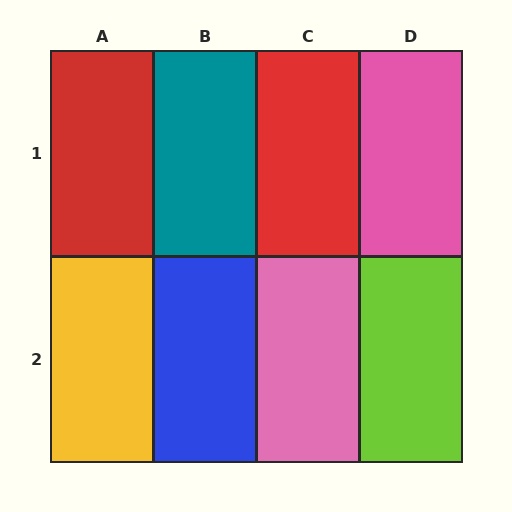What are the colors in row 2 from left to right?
Yellow, blue, pink, lime.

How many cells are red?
2 cells are red.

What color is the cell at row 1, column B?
Teal.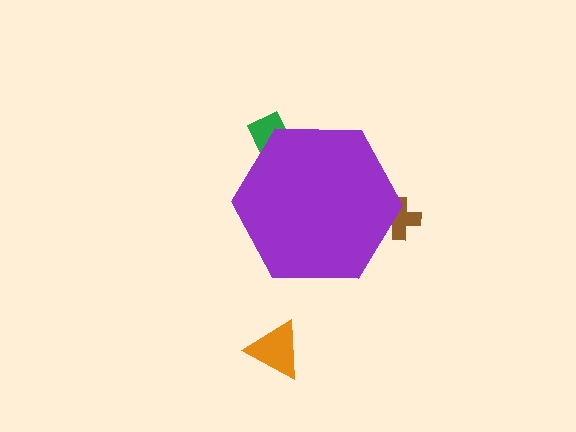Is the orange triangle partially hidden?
No, the orange triangle is fully visible.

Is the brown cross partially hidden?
Yes, the brown cross is partially hidden behind the purple hexagon.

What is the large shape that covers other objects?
A purple hexagon.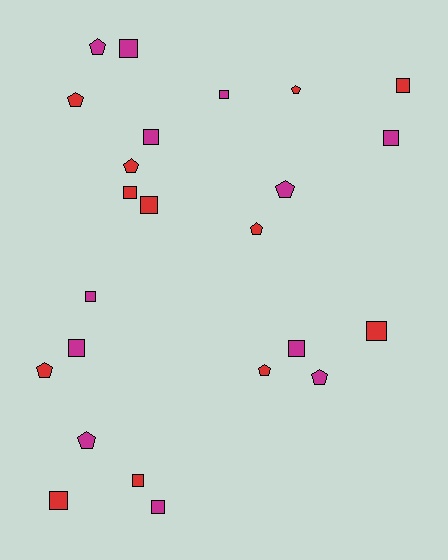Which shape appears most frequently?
Square, with 14 objects.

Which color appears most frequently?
Magenta, with 12 objects.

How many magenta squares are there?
There are 8 magenta squares.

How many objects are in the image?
There are 24 objects.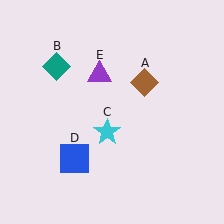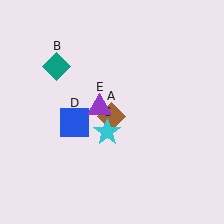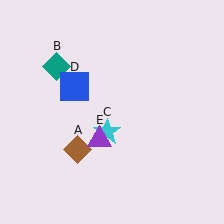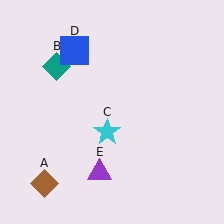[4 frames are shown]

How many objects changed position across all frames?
3 objects changed position: brown diamond (object A), blue square (object D), purple triangle (object E).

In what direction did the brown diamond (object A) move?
The brown diamond (object A) moved down and to the left.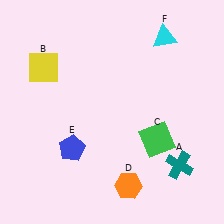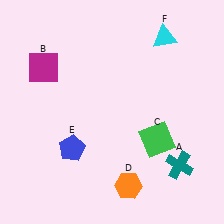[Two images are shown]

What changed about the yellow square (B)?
In Image 1, B is yellow. In Image 2, it changed to magenta.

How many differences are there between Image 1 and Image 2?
There is 1 difference between the two images.